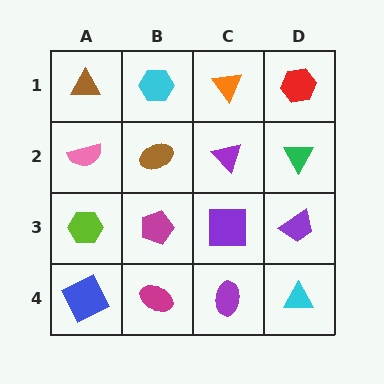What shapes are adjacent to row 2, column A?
A brown triangle (row 1, column A), a lime hexagon (row 3, column A), a brown ellipse (row 2, column B).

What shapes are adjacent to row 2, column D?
A red hexagon (row 1, column D), a purple trapezoid (row 3, column D), a purple triangle (row 2, column C).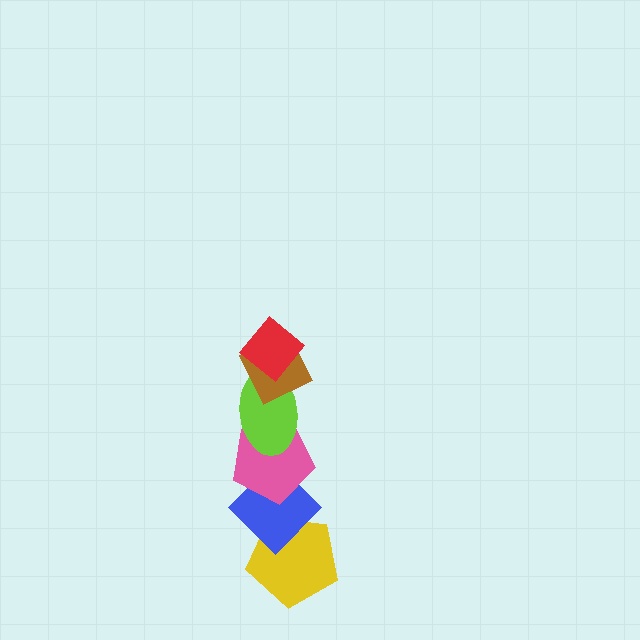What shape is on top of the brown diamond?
The red diamond is on top of the brown diamond.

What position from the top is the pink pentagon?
The pink pentagon is 4th from the top.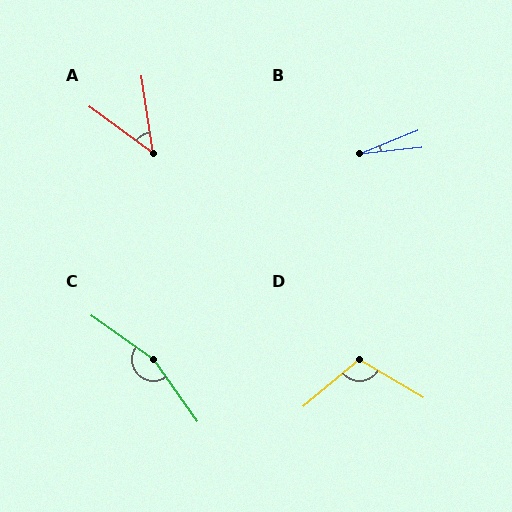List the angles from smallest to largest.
B (17°), A (46°), D (109°), C (160°).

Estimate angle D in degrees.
Approximately 109 degrees.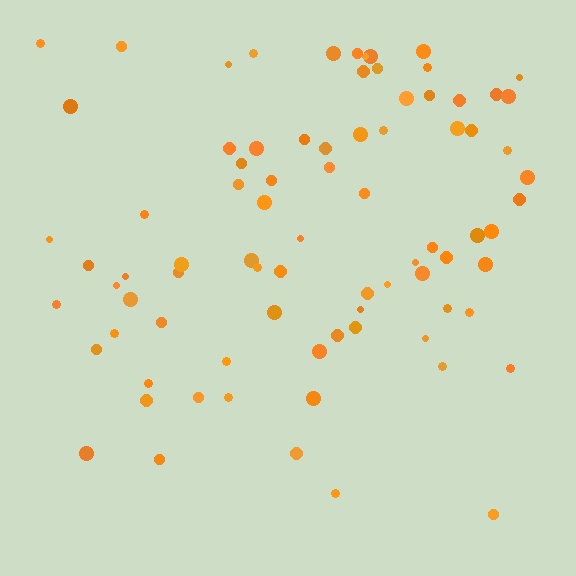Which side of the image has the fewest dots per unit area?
The bottom.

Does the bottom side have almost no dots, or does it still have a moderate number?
Still a moderate number, just noticeably fewer than the top.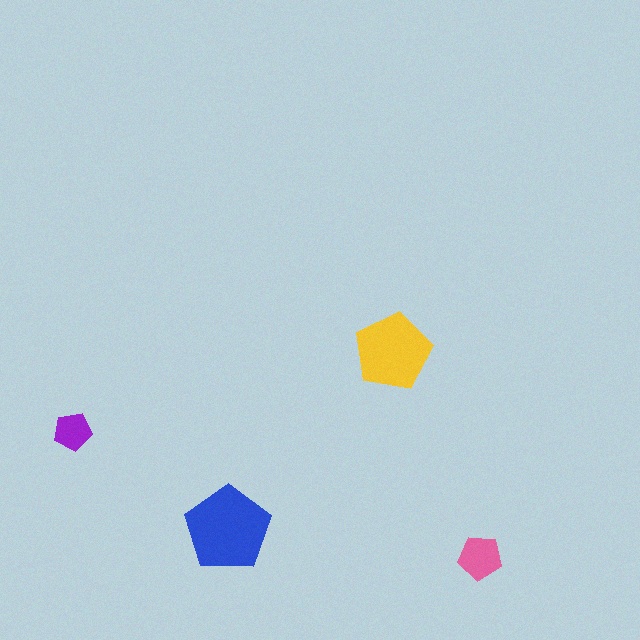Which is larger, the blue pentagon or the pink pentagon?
The blue one.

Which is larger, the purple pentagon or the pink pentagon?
The pink one.